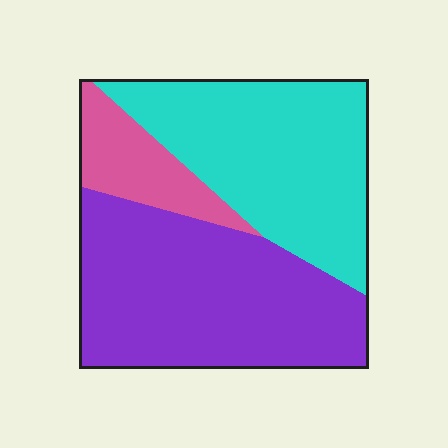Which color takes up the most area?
Purple, at roughly 45%.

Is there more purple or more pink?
Purple.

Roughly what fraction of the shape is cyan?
Cyan covers around 40% of the shape.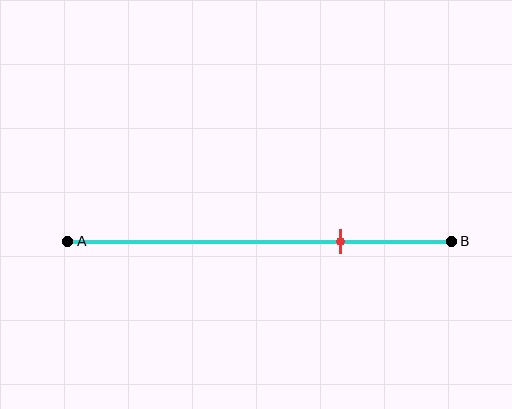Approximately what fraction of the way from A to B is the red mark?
The red mark is approximately 70% of the way from A to B.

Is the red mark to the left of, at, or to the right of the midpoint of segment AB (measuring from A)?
The red mark is to the right of the midpoint of segment AB.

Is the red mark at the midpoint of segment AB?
No, the mark is at about 70% from A, not at the 50% midpoint.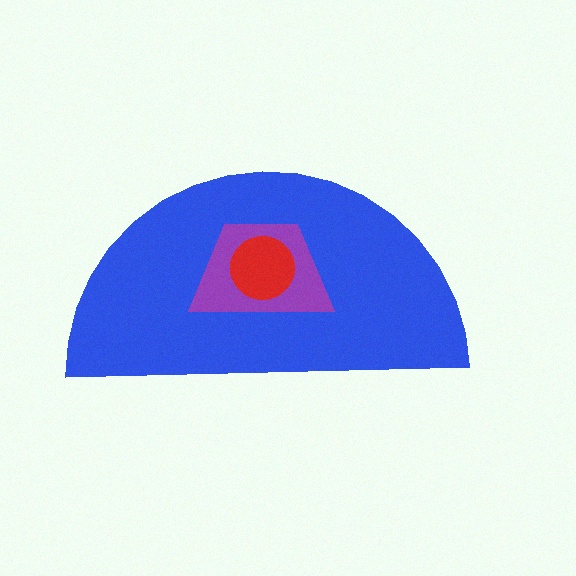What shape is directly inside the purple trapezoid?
The red circle.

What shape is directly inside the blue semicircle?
The purple trapezoid.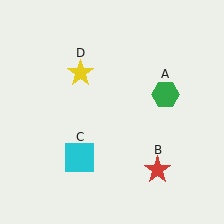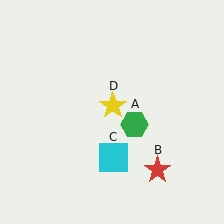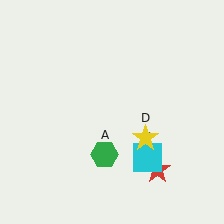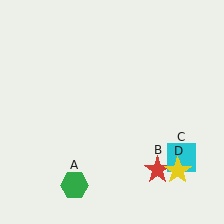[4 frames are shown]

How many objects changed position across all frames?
3 objects changed position: green hexagon (object A), cyan square (object C), yellow star (object D).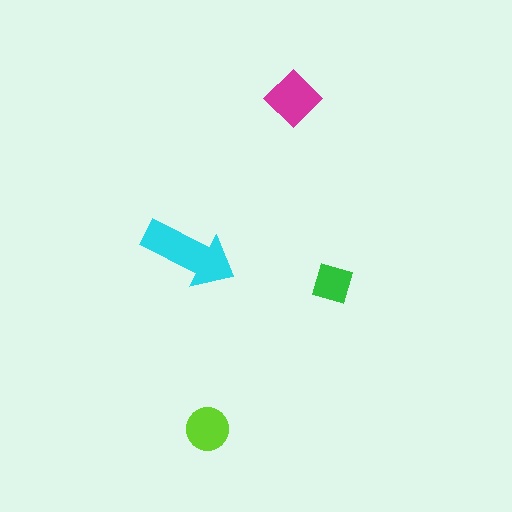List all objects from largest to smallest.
The cyan arrow, the magenta diamond, the lime circle, the green square.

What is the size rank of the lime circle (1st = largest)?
3rd.